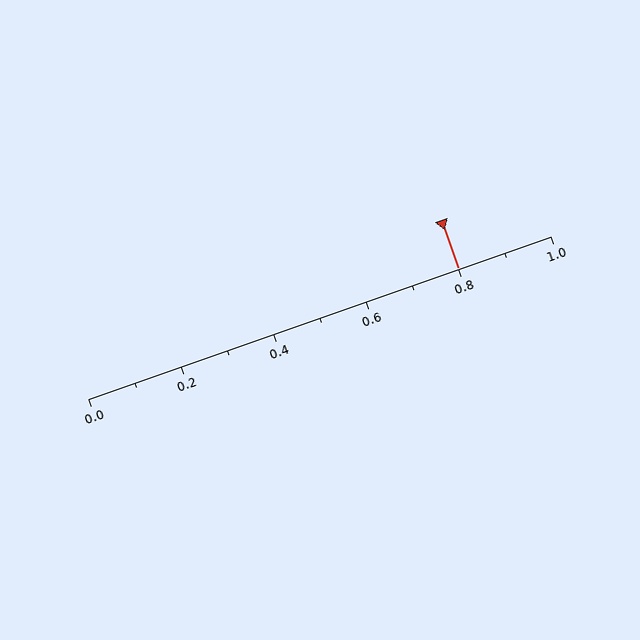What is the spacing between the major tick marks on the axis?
The major ticks are spaced 0.2 apart.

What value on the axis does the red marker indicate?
The marker indicates approximately 0.8.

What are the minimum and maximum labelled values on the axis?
The axis runs from 0.0 to 1.0.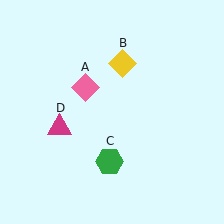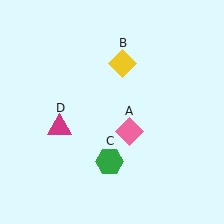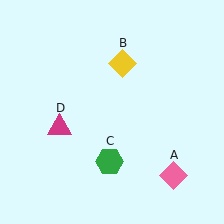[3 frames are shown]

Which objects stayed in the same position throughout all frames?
Yellow diamond (object B) and green hexagon (object C) and magenta triangle (object D) remained stationary.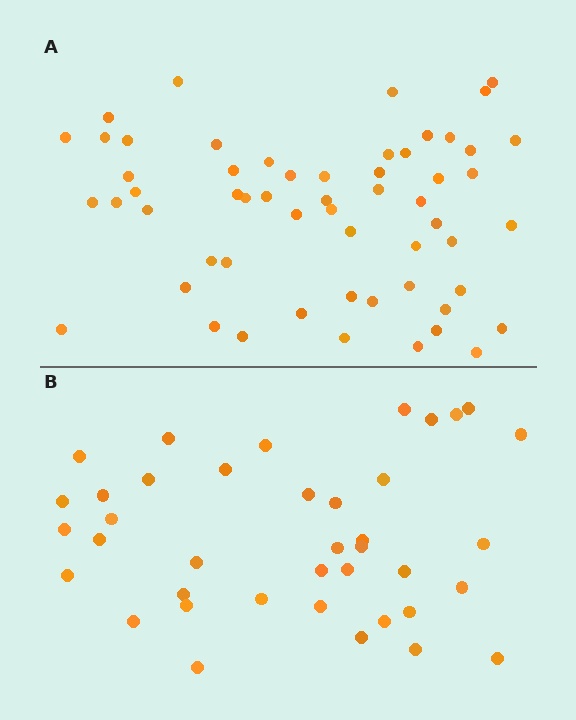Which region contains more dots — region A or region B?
Region A (the top region) has more dots.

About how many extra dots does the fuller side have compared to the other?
Region A has approximately 20 more dots than region B.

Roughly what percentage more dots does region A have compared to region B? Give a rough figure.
About 45% more.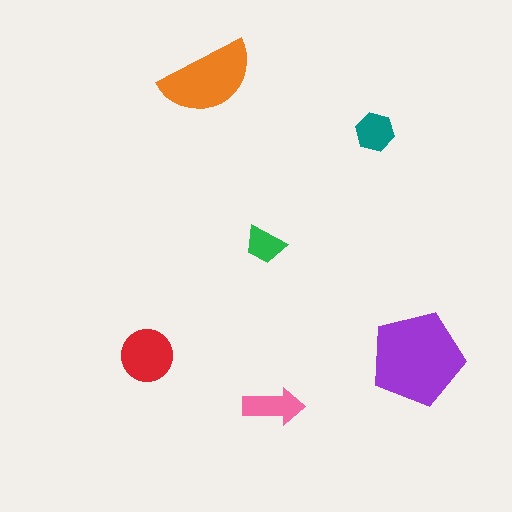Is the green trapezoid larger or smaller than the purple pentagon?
Smaller.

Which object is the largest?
The purple pentagon.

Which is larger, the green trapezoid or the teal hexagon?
The teal hexagon.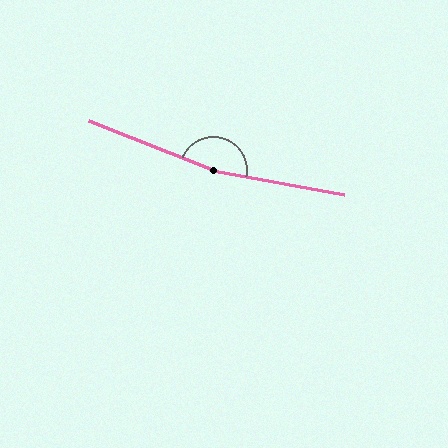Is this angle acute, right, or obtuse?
It is obtuse.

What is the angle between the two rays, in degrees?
Approximately 169 degrees.